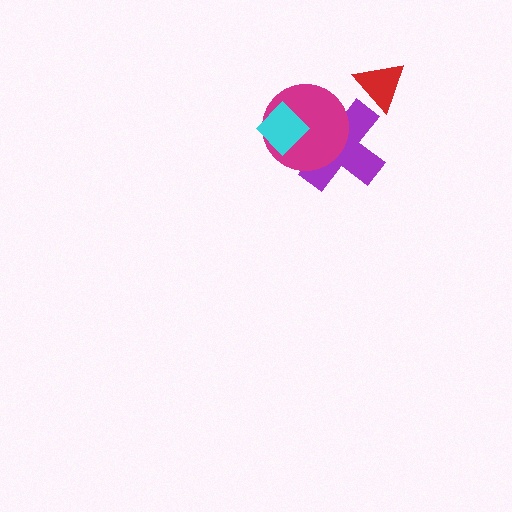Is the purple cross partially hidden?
Yes, it is partially covered by another shape.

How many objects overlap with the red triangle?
0 objects overlap with the red triangle.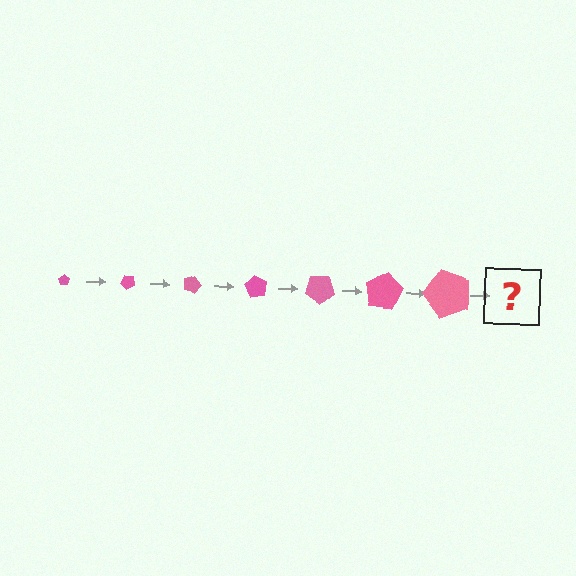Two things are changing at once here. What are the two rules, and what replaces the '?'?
The two rules are that the pentagon grows larger each step and it rotates 45 degrees each step. The '?' should be a pentagon, larger than the previous one and rotated 315 degrees from the start.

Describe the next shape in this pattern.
It should be a pentagon, larger than the previous one and rotated 315 degrees from the start.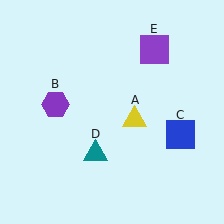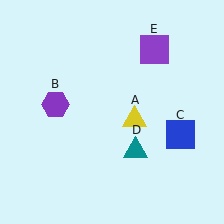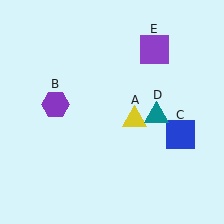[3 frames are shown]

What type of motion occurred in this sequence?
The teal triangle (object D) rotated counterclockwise around the center of the scene.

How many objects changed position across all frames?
1 object changed position: teal triangle (object D).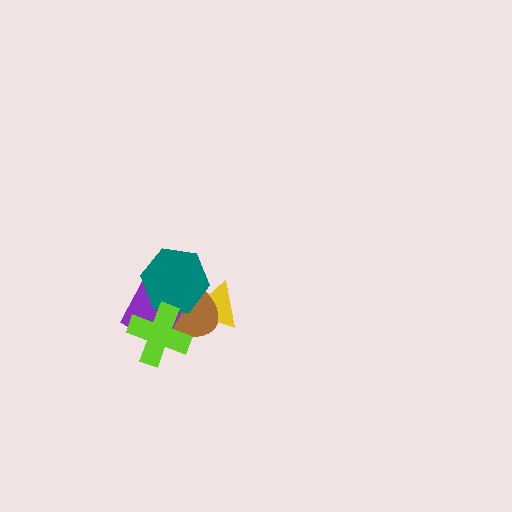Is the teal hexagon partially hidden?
Yes, it is partially covered by another shape.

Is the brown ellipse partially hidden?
Yes, it is partially covered by another shape.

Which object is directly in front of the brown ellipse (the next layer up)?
The purple diamond is directly in front of the brown ellipse.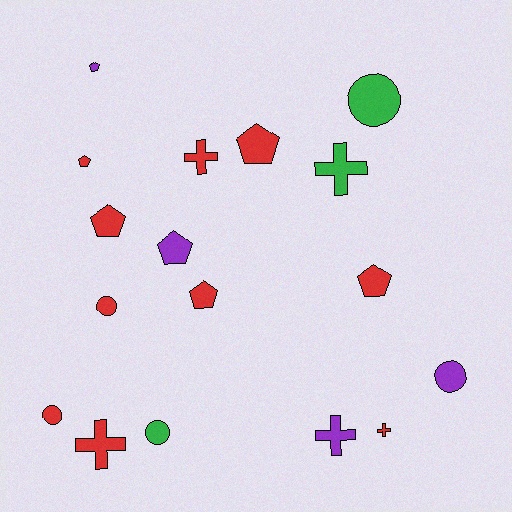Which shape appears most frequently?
Pentagon, with 7 objects.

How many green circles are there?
There are 2 green circles.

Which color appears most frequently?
Red, with 10 objects.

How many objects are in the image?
There are 17 objects.